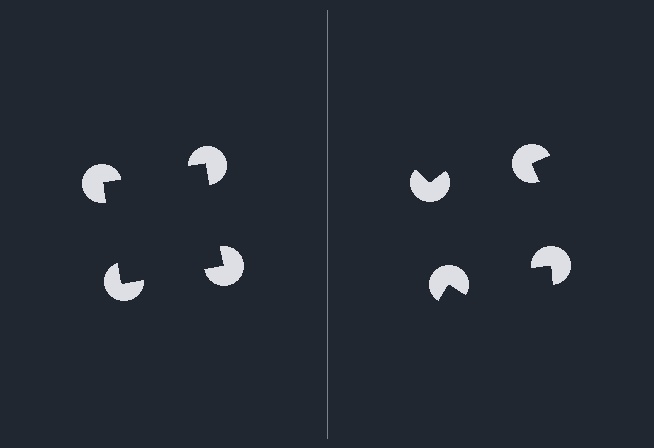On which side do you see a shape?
An illusory square appears on the left side. On the right side the wedge cuts are rotated, so no coherent shape forms.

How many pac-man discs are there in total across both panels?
8 — 4 on each side.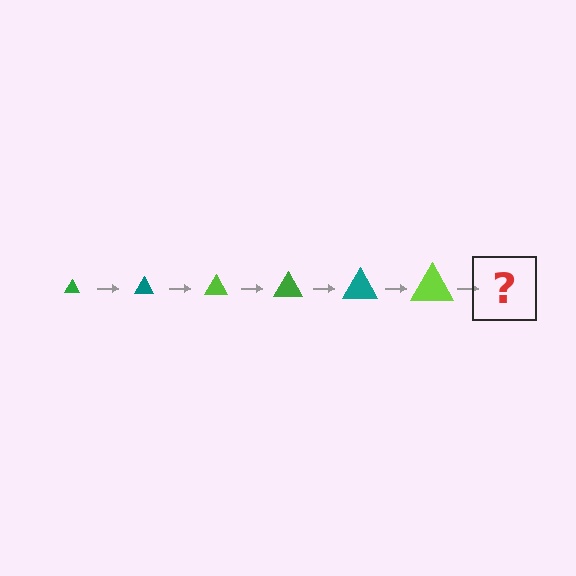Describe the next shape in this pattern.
It should be a green triangle, larger than the previous one.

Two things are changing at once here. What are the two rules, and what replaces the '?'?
The two rules are that the triangle grows larger each step and the color cycles through green, teal, and lime. The '?' should be a green triangle, larger than the previous one.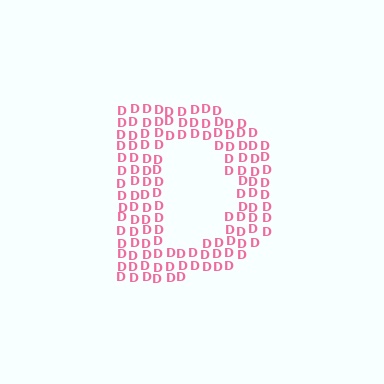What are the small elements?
The small elements are letter D's.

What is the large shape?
The large shape is the letter D.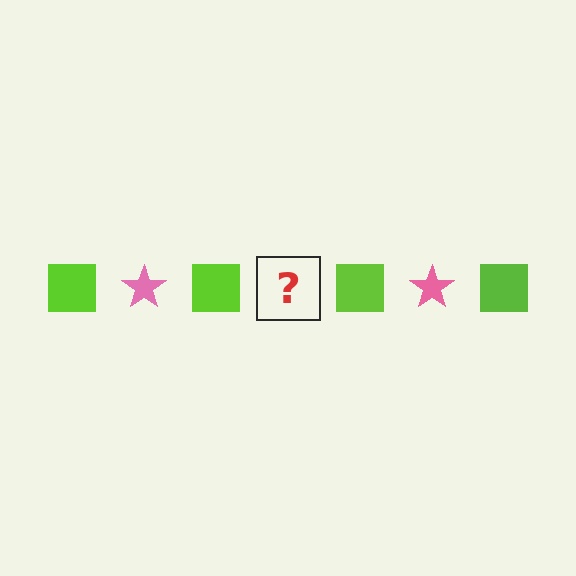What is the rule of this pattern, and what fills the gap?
The rule is that the pattern alternates between lime square and pink star. The gap should be filled with a pink star.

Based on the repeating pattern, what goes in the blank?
The blank should be a pink star.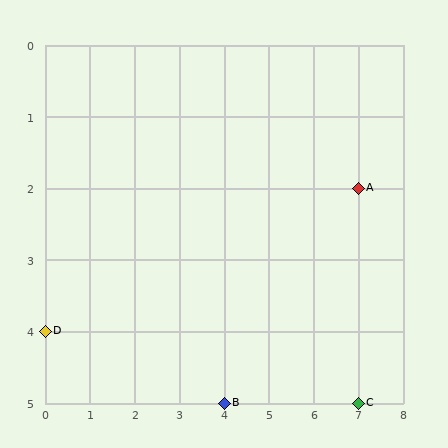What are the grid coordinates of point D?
Point D is at grid coordinates (0, 4).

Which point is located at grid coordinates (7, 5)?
Point C is at (7, 5).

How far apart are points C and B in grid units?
Points C and B are 3 columns apart.